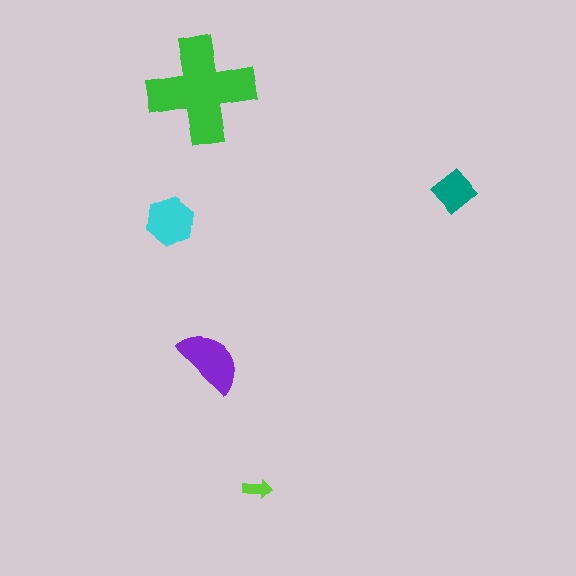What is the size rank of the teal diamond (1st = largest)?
4th.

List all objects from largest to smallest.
The green cross, the purple semicircle, the cyan hexagon, the teal diamond, the lime arrow.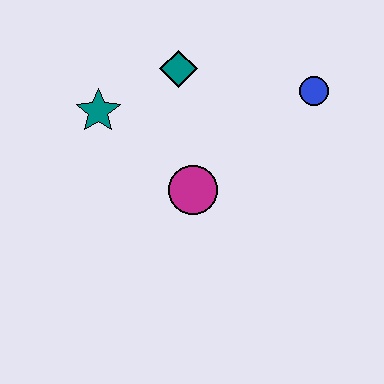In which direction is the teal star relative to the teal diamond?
The teal star is to the left of the teal diamond.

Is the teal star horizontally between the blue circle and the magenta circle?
No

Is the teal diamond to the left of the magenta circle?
Yes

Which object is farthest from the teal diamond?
The blue circle is farthest from the teal diamond.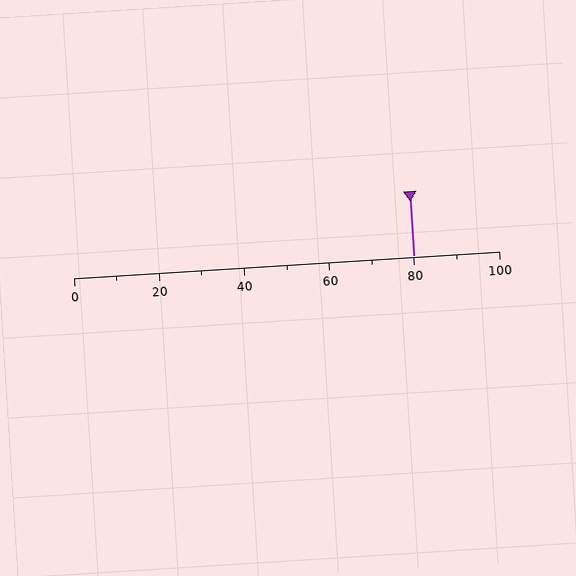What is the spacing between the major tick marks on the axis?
The major ticks are spaced 20 apart.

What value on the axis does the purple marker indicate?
The marker indicates approximately 80.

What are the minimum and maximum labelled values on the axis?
The axis runs from 0 to 100.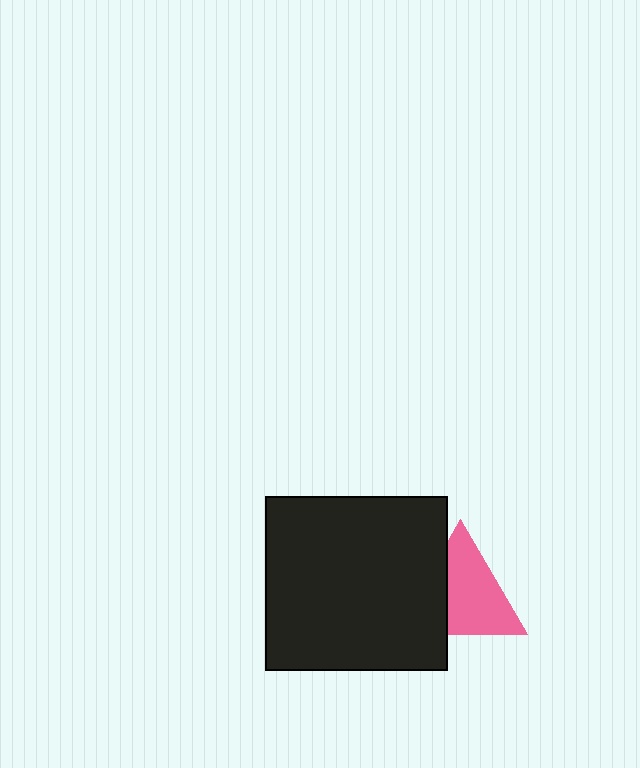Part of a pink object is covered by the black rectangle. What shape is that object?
It is a triangle.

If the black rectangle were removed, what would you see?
You would see the complete pink triangle.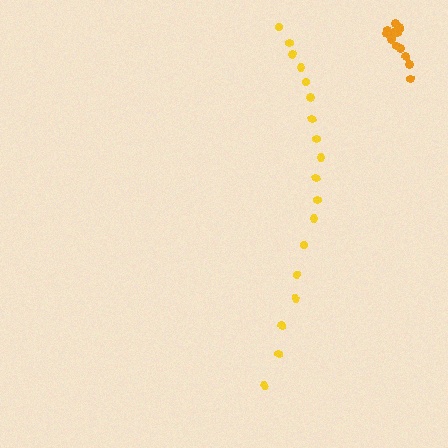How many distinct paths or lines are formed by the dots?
There are 2 distinct paths.